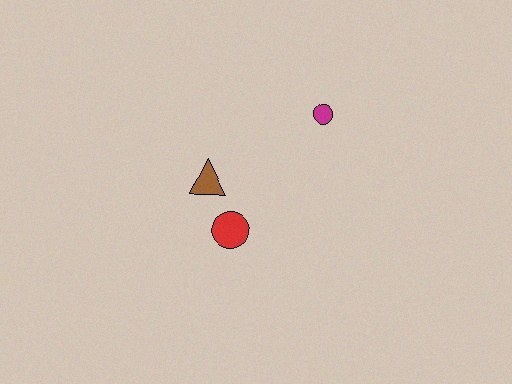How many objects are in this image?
There are 3 objects.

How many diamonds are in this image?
There are no diamonds.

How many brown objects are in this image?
There is 1 brown object.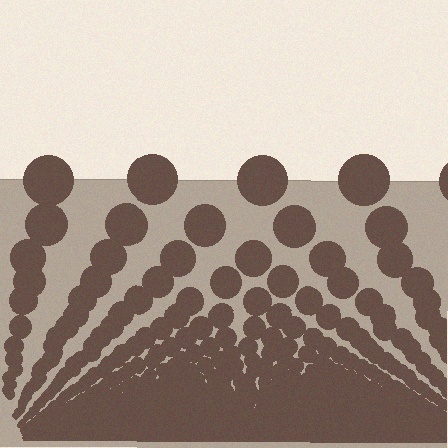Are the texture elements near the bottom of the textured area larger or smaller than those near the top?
Smaller. The gradient is inverted — elements near the bottom are smaller and denser.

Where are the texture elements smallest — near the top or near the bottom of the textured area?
Near the bottom.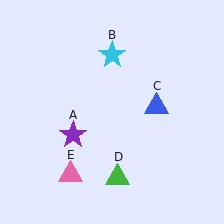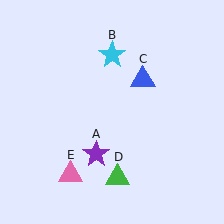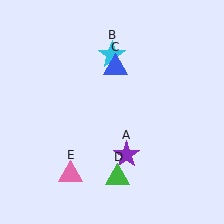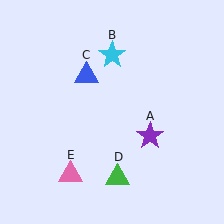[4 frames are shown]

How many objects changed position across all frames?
2 objects changed position: purple star (object A), blue triangle (object C).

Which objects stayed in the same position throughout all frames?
Cyan star (object B) and green triangle (object D) and pink triangle (object E) remained stationary.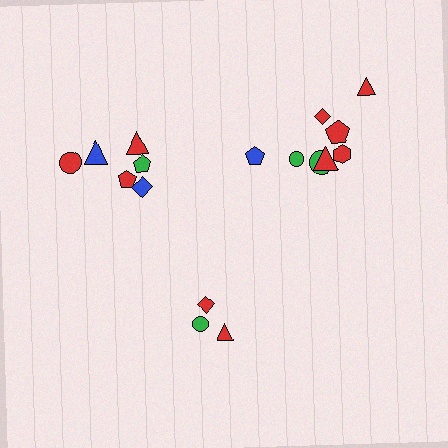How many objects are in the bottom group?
There are 3 objects.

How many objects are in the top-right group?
There are 8 objects.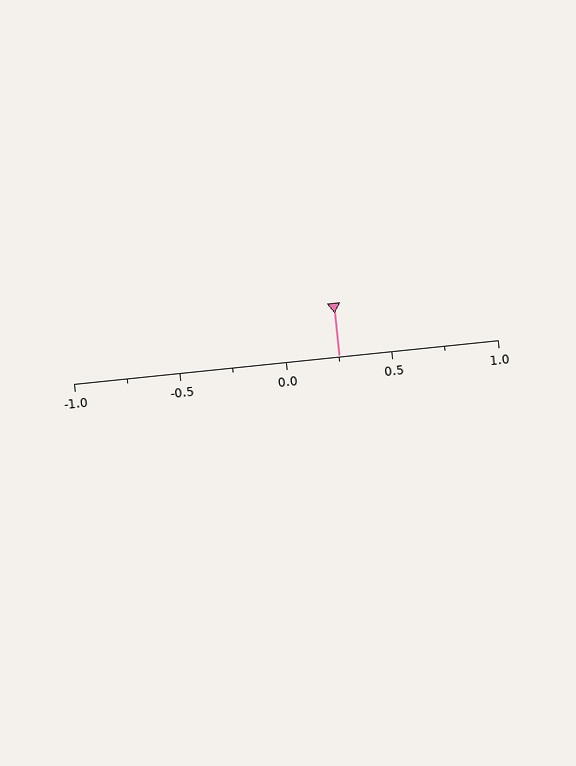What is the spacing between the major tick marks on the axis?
The major ticks are spaced 0.5 apart.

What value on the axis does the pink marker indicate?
The marker indicates approximately 0.25.